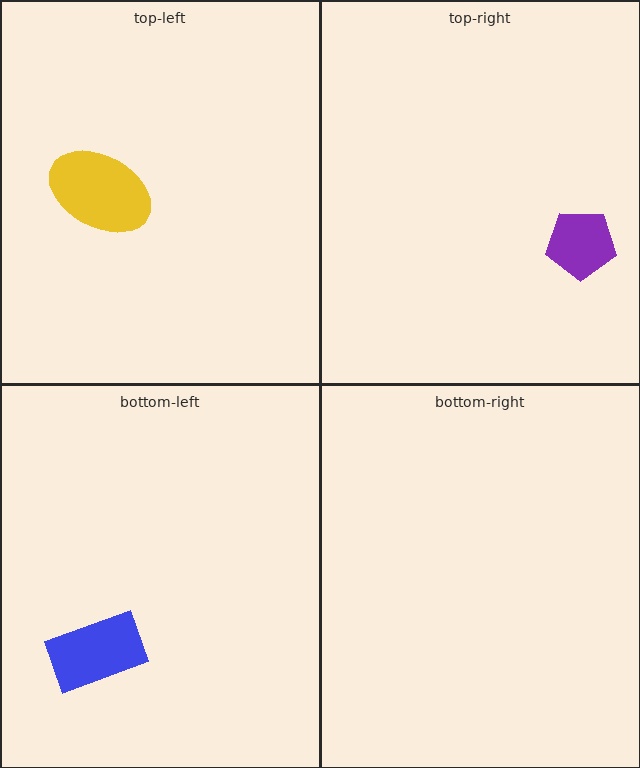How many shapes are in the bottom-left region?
1.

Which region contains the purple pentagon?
The top-right region.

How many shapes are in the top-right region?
1.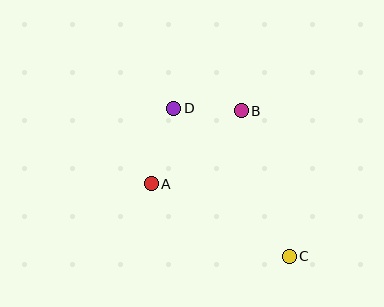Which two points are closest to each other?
Points B and D are closest to each other.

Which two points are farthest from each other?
Points C and D are farthest from each other.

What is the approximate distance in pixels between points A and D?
The distance between A and D is approximately 78 pixels.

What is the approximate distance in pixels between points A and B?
The distance between A and B is approximately 116 pixels.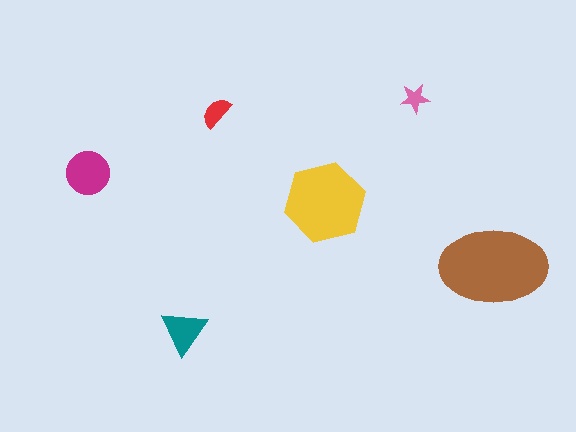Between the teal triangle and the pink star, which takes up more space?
The teal triangle.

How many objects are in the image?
There are 6 objects in the image.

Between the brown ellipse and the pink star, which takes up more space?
The brown ellipse.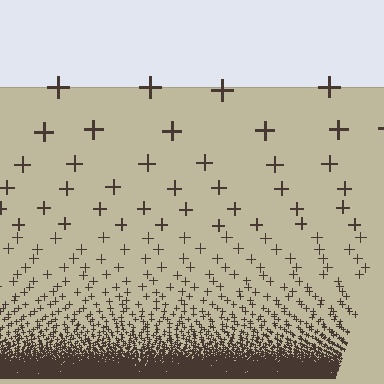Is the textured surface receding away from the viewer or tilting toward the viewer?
The surface appears to tilt toward the viewer. Texture elements get larger and sparser toward the top.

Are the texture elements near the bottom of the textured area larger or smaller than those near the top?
Smaller. The gradient is inverted — elements near the bottom are smaller and denser.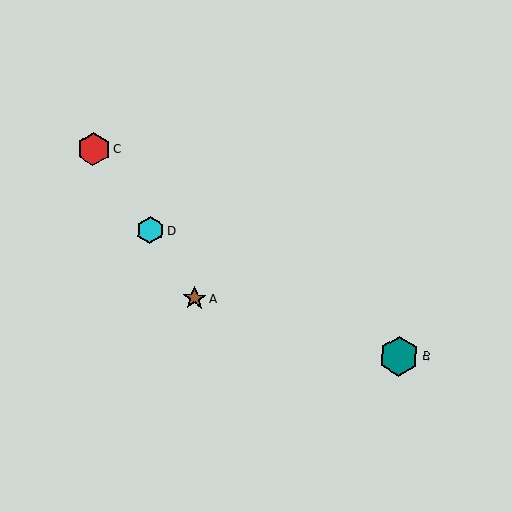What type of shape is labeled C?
Shape C is a red hexagon.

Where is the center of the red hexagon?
The center of the red hexagon is at (93, 149).